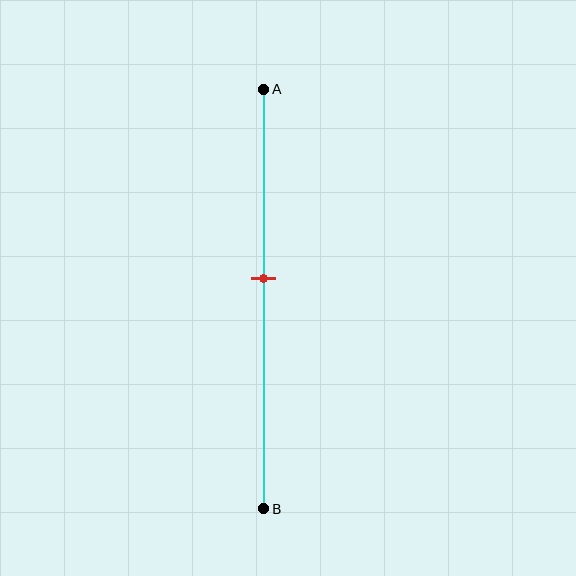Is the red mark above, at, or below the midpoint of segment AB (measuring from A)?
The red mark is above the midpoint of segment AB.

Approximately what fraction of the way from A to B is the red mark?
The red mark is approximately 45% of the way from A to B.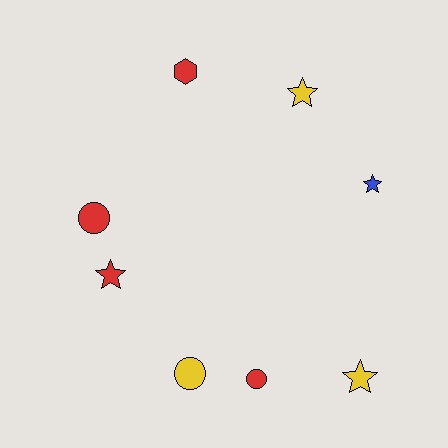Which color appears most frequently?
Red, with 4 objects.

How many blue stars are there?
There is 1 blue star.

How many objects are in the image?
There are 8 objects.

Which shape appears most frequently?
Star, with 4 objects.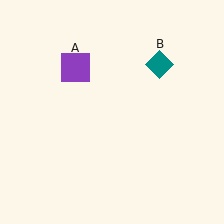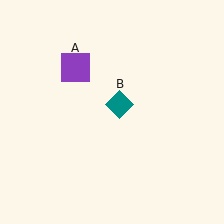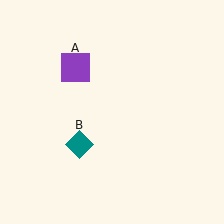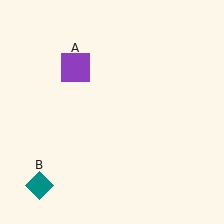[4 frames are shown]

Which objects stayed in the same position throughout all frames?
Purple square (object A) remained stationary.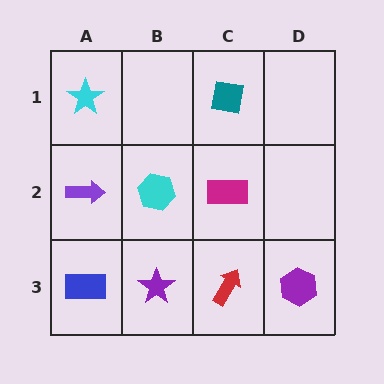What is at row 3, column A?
A blue rectangle.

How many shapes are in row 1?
2 shapes.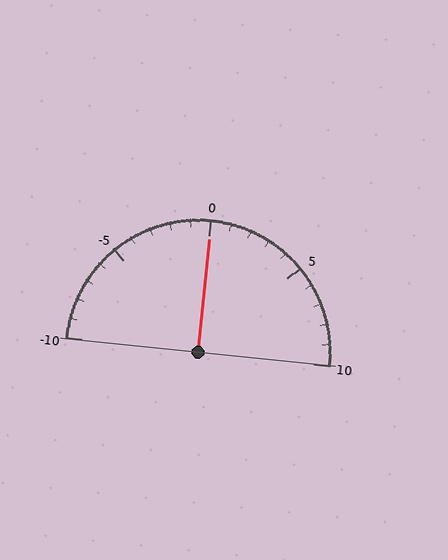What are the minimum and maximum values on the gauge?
The gauge ranges from -10 to 10.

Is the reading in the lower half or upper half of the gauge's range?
The reading is in the upper half of the range (-10 to 10).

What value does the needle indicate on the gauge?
The needle indicates approximately 0.